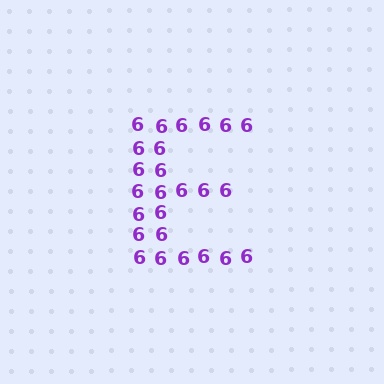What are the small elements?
The small elements are digit 6's.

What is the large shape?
The large shape is the letter E.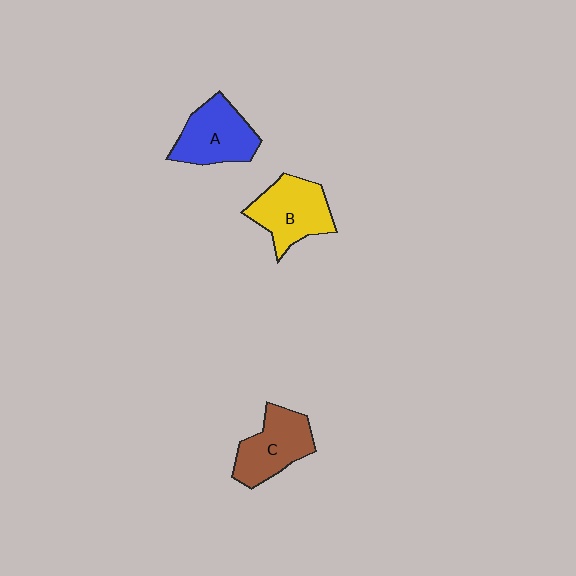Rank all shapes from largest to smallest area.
From largest to smallest: B (yellow), A (blue), C (brown).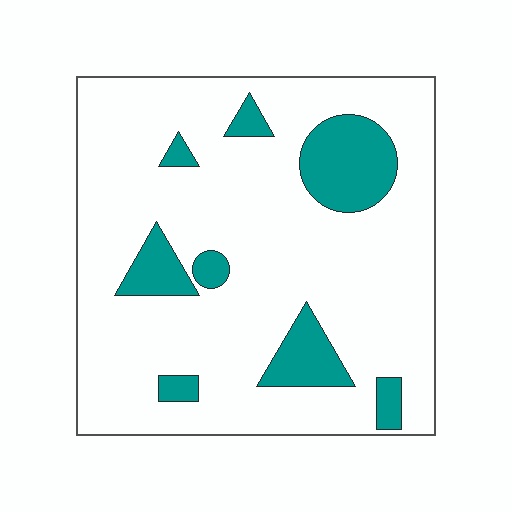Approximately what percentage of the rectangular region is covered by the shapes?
Approximately 15%.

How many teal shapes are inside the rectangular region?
8.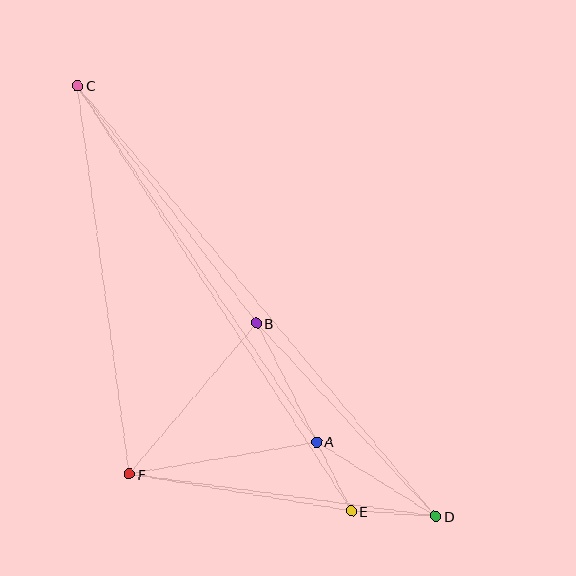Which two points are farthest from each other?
Points C and D are farthest from each other.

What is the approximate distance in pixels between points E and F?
The distance between E and F is approximately 225 pixels.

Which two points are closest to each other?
Points A and E are closest to each other.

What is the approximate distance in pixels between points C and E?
The distance between C and E is approximately 506 pixels.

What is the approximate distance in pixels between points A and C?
The distance between A and C is approximately 429 pixels.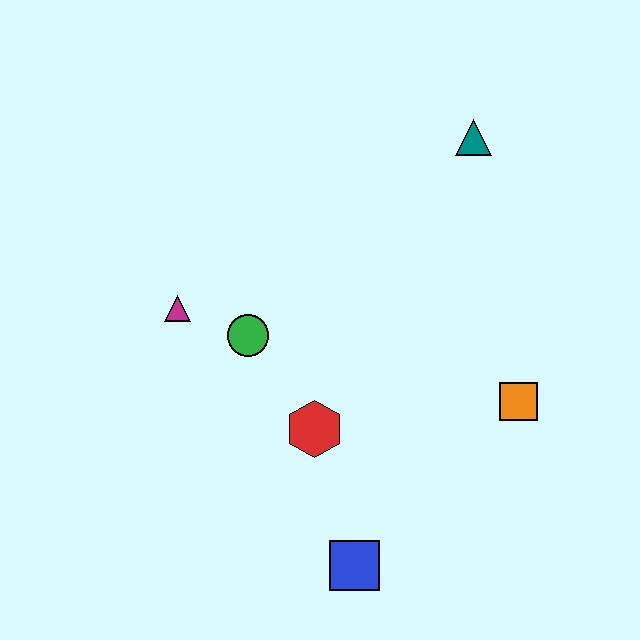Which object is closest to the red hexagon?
The green circle is closest to the red hexagon.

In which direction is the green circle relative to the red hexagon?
The green circle is above the red hexagon.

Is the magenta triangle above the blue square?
Yes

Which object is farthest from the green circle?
The teal triangle is farthest from the green circle.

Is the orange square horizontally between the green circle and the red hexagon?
No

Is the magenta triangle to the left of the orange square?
Yes